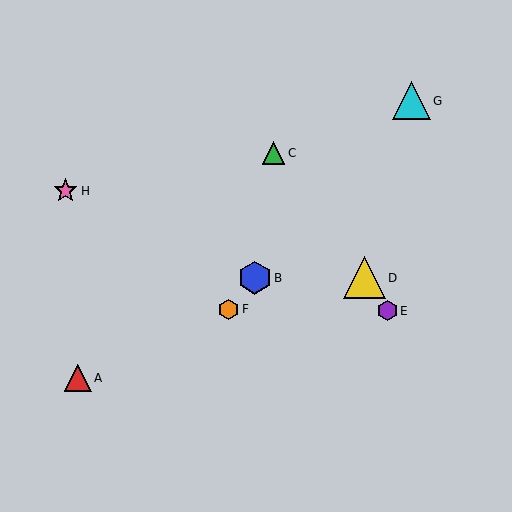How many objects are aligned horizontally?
2 objects (B, D) are aligned horizontally.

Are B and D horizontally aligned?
Yes, both are at y≈278.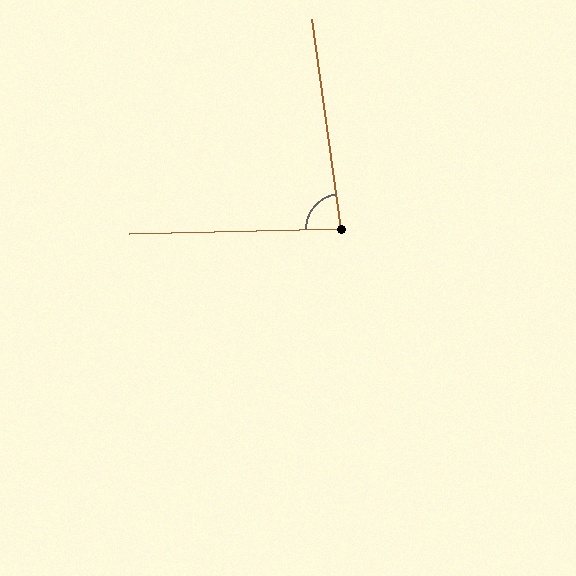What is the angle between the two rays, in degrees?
Approximately 84 degrees.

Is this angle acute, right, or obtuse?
It is acute.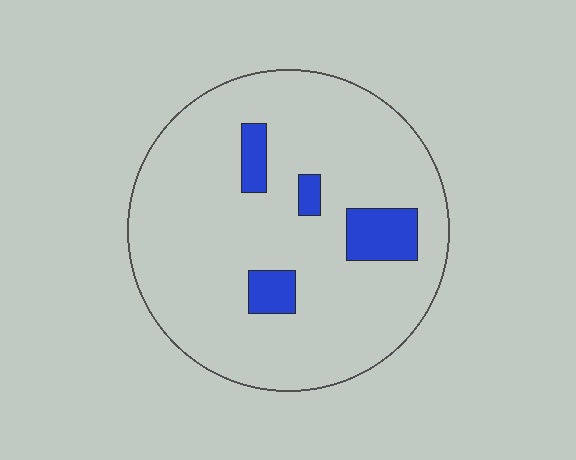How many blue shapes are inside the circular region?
4.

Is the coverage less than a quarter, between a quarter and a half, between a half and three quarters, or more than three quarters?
Less than a quarter.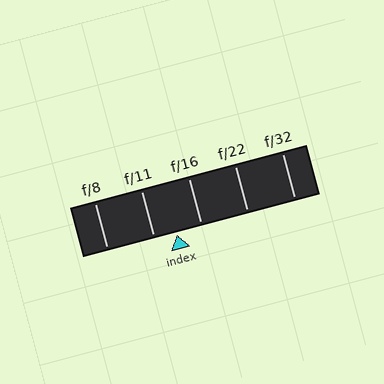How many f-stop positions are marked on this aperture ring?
There are 5 f-stop positions marked.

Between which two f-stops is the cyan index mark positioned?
The index mark is between f/11 and f/16.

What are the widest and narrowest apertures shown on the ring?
The widest aperture shown is f/8 and the narrowest is f/32.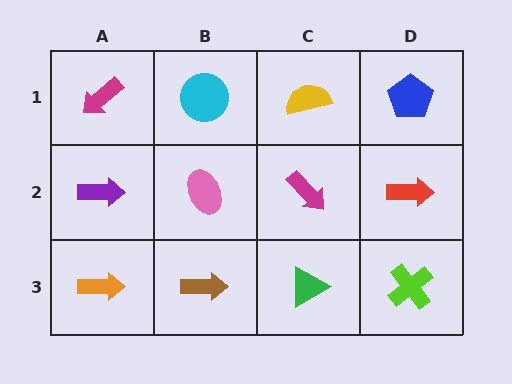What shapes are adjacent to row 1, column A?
A purple arrow (row 2, column A), a cyan circle (row 1, column B).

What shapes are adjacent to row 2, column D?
A blue pentagon (row 1, column D), a lime cross (row 3, column D), a magenta arrow (row 2, column C).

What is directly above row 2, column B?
A cyan circle.